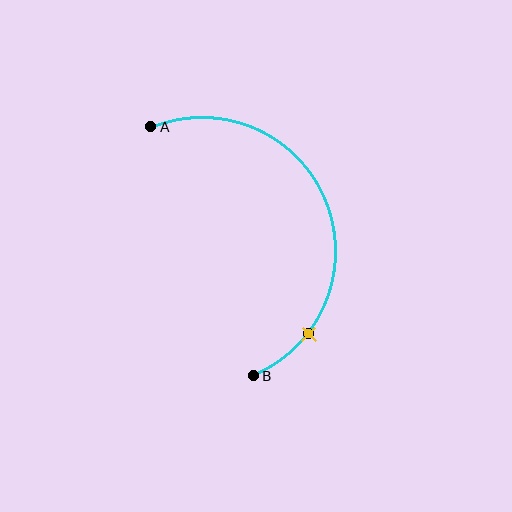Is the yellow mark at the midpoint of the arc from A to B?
No. The yellow mark lies on the arc but is closer to endpoint B. The arc midpoint would be at the point on the curve equidistant along the arc from both A and B.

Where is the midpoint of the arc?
The arc midpoint is the point on the curve farthest from the straight line joining A and B. It sits to the right of that line.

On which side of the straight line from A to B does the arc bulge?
The arc bulges to the right of the straight line connecting A and B.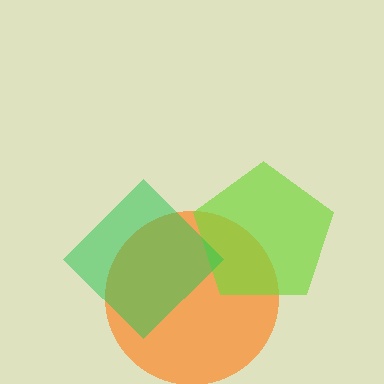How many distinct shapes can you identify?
There are 3 distinct shapes: an orange circle, a lime pentagon, a green diamond.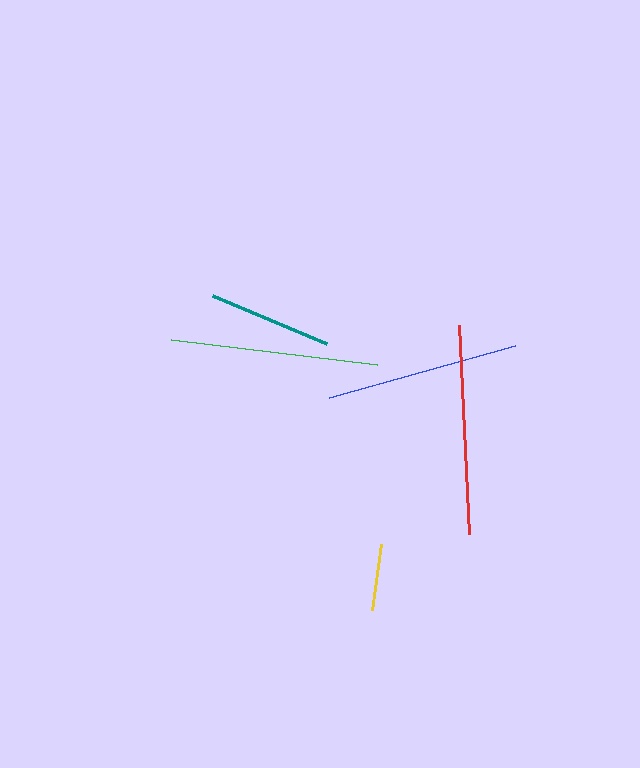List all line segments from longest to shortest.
From longest to shortest: red, green, blue, teal, yellow.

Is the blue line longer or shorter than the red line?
The red line is longer than the blue line.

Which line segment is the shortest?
The yellow line is the shortest at approximately 67 pixels.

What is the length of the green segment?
The green segment is approximately 208 pixels long.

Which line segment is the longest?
The red line is the longest at approximately 209 pixels.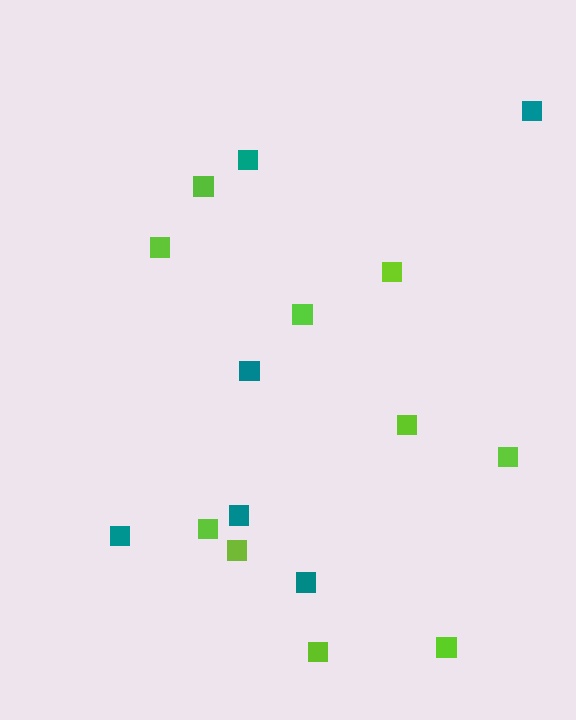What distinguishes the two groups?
There are 2 groups: one group of teal squares (6) and one group of lime squares (10).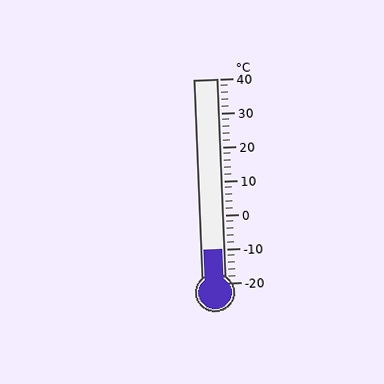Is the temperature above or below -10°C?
The temperature is at -10°C.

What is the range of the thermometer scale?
The thermometer scale ranges from -20°C to 40°C.